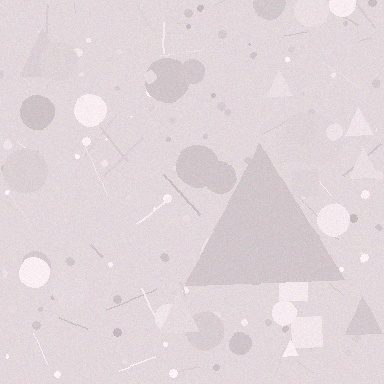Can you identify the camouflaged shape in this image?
The camouflaged shape is a triangle.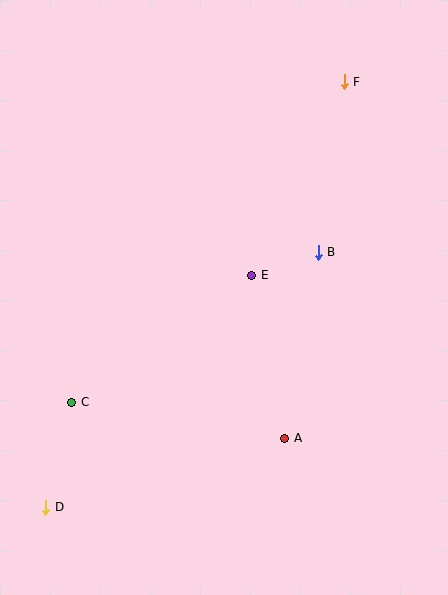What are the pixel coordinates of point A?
Point A is at (285, 438).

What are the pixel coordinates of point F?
Point F is at (344, 82).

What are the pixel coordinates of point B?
Point B is at (318, 252).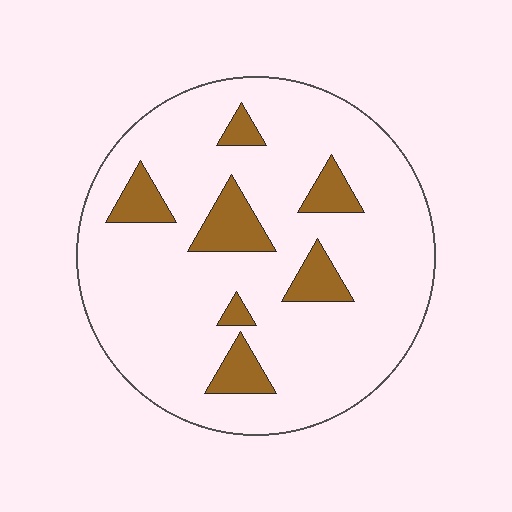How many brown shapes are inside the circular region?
7.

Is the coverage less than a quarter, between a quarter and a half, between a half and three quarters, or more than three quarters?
Less than a quarter.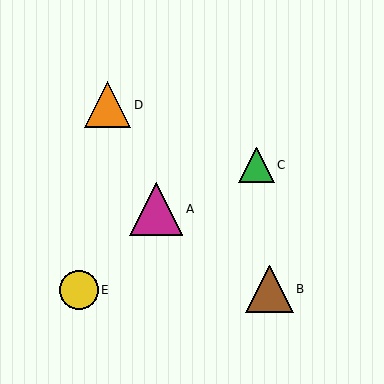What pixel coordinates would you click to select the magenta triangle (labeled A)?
Click at (156, 209) to select the magenta triangle A.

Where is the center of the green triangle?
The center of the green triangle is at (256, 165).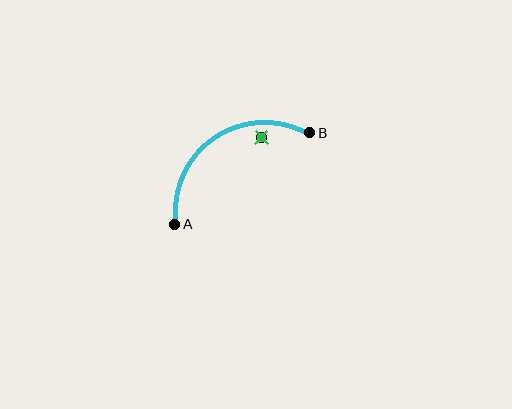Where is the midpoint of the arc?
The arc midpoint is the point on the curve farthest from the straight line joining A and B. It sits above and to the left of that line.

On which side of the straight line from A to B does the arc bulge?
The arc bulges above and to the left of the straight line connecting A and B.